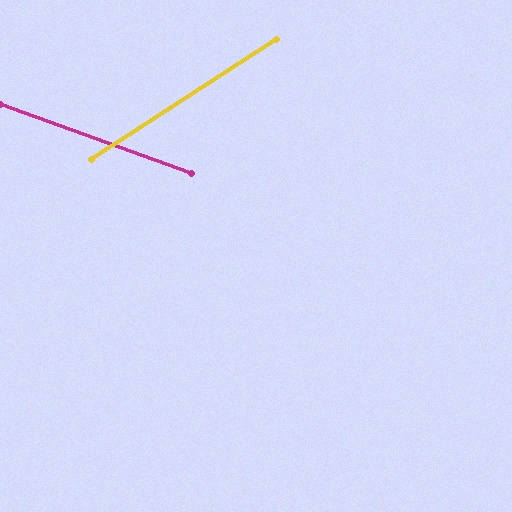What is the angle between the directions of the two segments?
Approximately 53 degrees.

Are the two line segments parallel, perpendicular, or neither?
Neither parallel nor perpendicular — they differ by about 53°.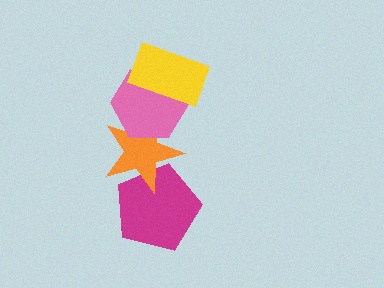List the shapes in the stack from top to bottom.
From top to bottom: the yellow rectangle, the pink hexagon, the orange star, the magenta pentagon.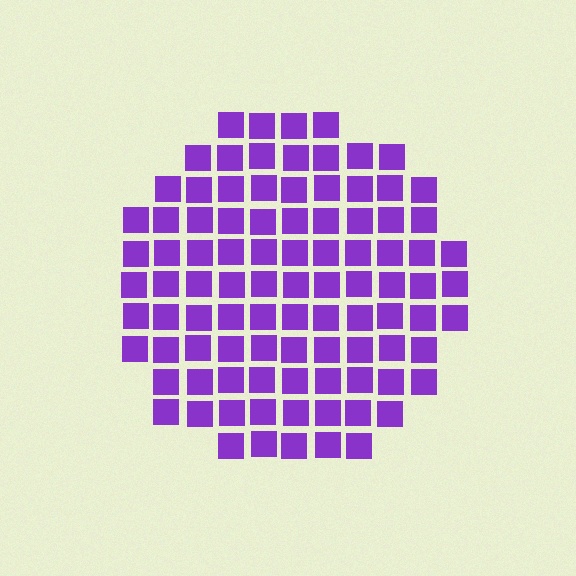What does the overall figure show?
The overall figure shows a circle.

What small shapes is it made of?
It is made of small squares.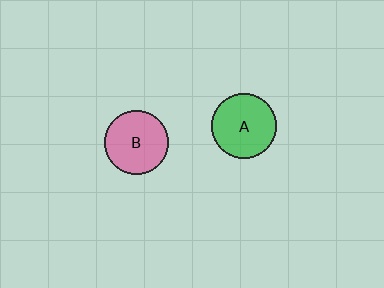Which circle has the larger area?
Circle A (green).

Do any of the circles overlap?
No, none of the circles overlap.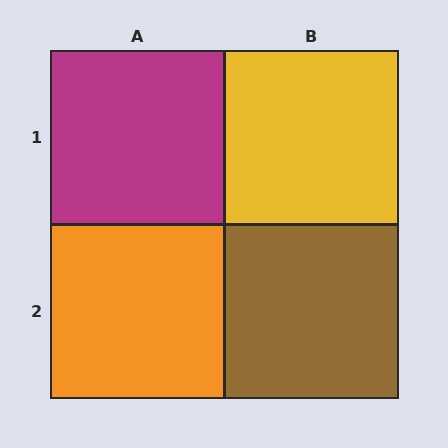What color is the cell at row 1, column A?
Magenta.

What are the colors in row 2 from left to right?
Orange, brown.